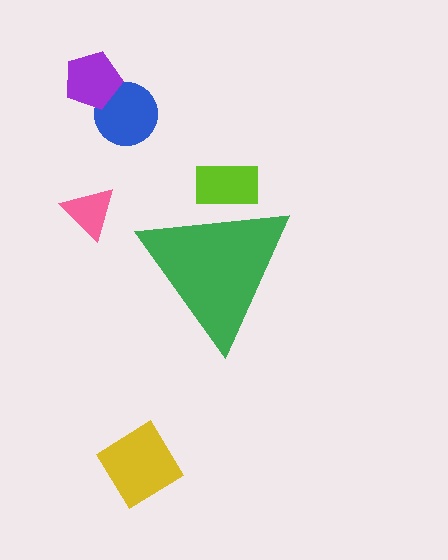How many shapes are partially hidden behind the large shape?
1 shape is partially hidden.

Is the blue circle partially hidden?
No, the blue circle is fully visible.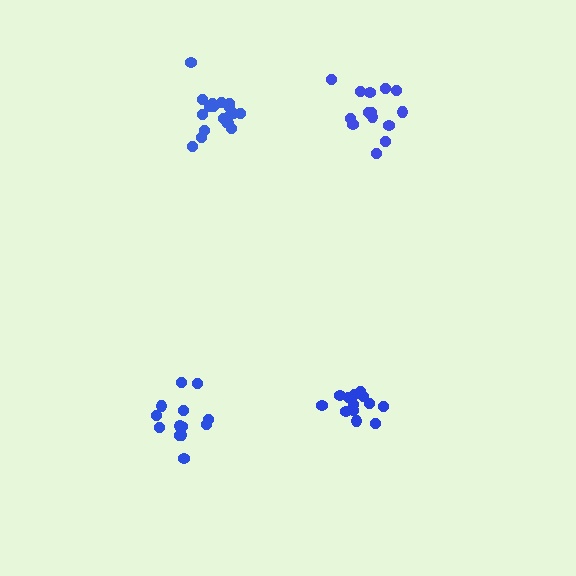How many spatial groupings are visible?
There are 4 spatial groupings.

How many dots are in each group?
Group 1: 18 dots, Group 2: 13 dots, Group 3: 15 dots, Group 4: 13 dots (59 total).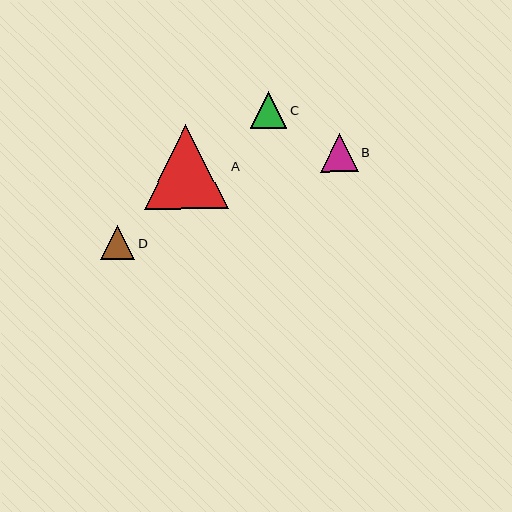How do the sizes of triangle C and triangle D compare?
Triangle C and triangle D are approximately the same size.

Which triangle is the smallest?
Triangle D is the smallest with a size of approximately 34 pixels.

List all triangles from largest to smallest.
From largest to smallest: A, B, C, D.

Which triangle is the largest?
Triangle A is the largest with a size of approximately 84 pixels.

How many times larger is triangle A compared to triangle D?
Triangle A is approximately 2.5 times the size of triangle D.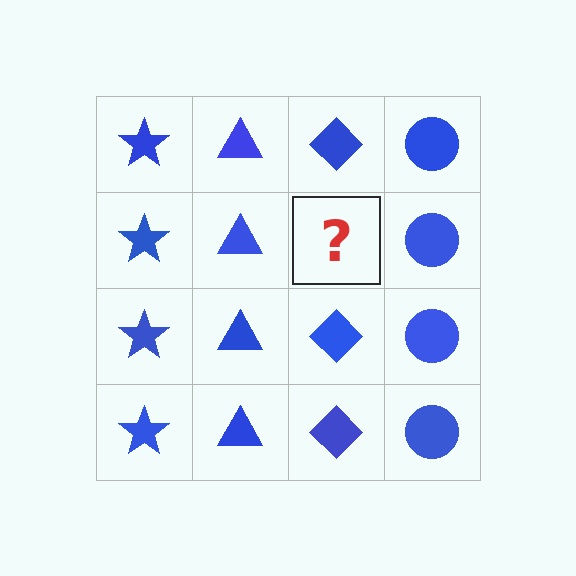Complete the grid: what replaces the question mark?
The question mark should be replaced with a blue diamond.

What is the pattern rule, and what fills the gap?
The rule is that each column has a consistent shape. The gap should be filled with a blue diamond.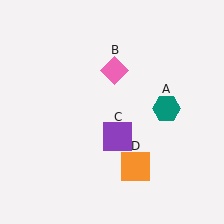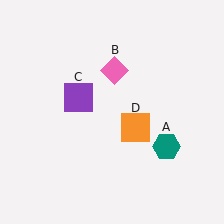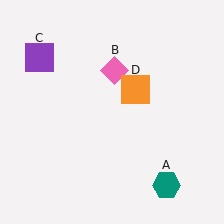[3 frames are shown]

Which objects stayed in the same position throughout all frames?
Pink diamond (object B) remained stationary.